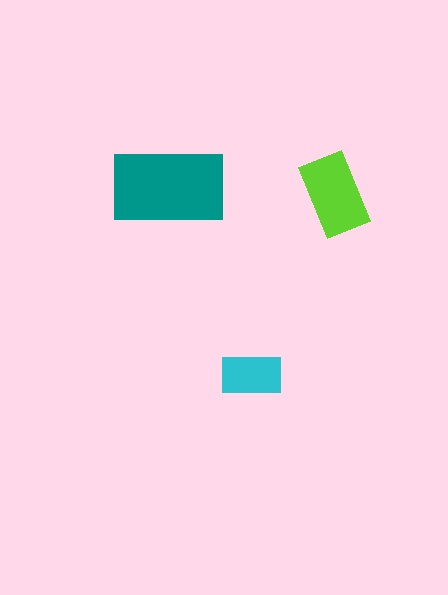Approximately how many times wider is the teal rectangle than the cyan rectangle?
About 2 times wider.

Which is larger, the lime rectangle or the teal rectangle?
The teal one.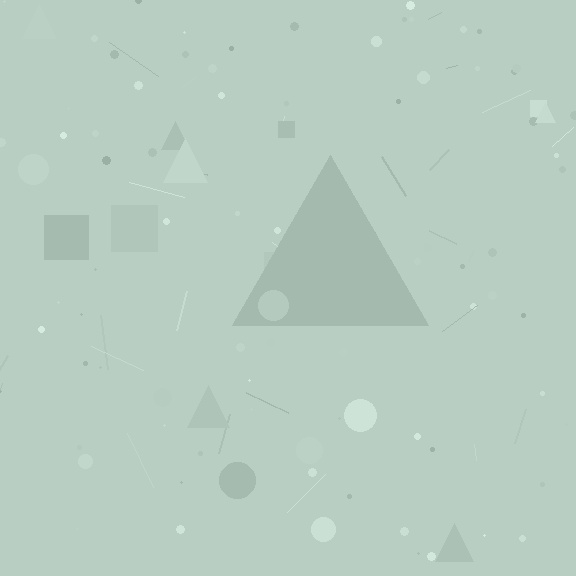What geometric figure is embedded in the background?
A triangle is embedded in the background.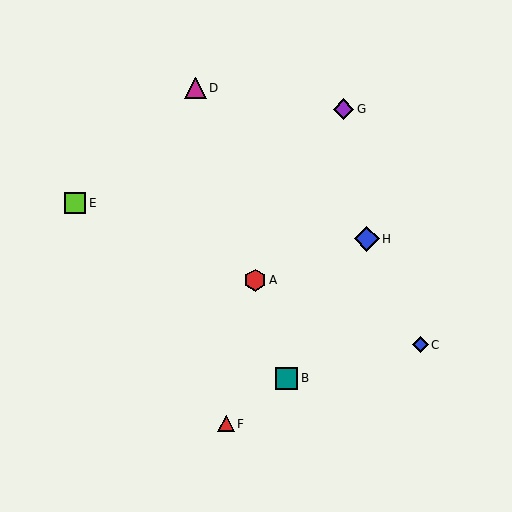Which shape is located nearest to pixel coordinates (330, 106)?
The purple diamond (labeled G) at (344, 109) is nearest to that location.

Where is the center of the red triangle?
The center of the red triangle is at (226, 424).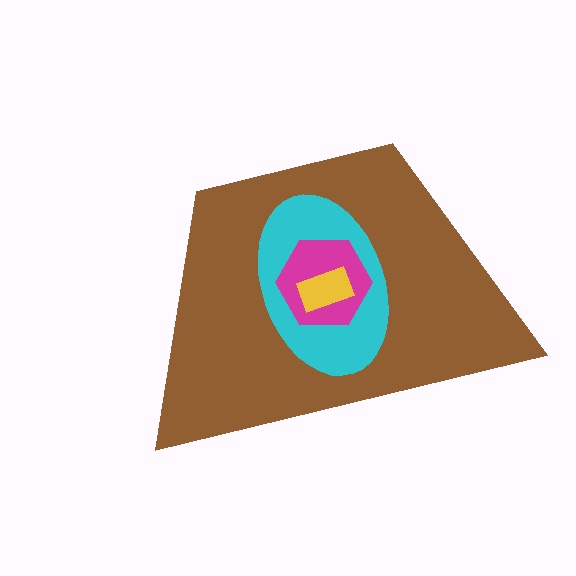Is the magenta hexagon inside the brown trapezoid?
Yes.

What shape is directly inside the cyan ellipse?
The magenta hexagon.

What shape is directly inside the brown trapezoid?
The cyan ellipse.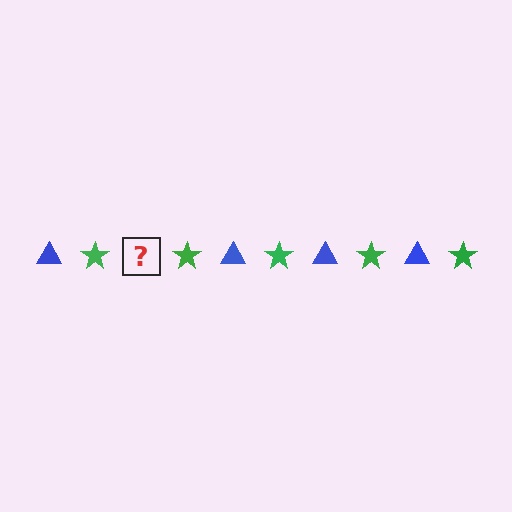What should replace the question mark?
The question mark should be replaced with a blue triangle.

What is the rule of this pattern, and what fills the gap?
The rule is that the pattern alternates between blue triangle and green star. The gap should be filled with a blue triangle.